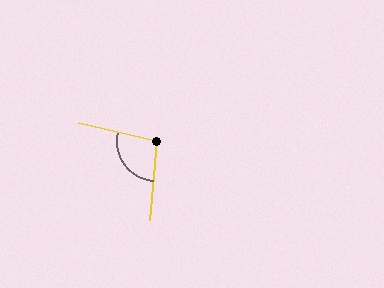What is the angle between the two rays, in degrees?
Approximately 98 degrees.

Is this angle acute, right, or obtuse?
It is obtuse.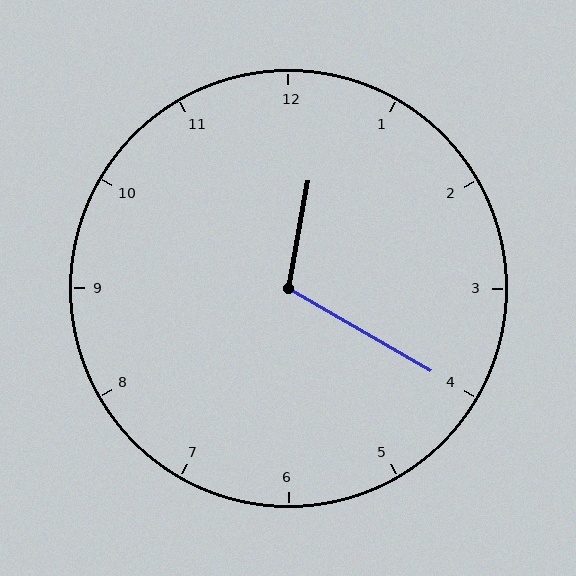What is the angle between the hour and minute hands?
Approximately 110 degrees.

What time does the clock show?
12:20.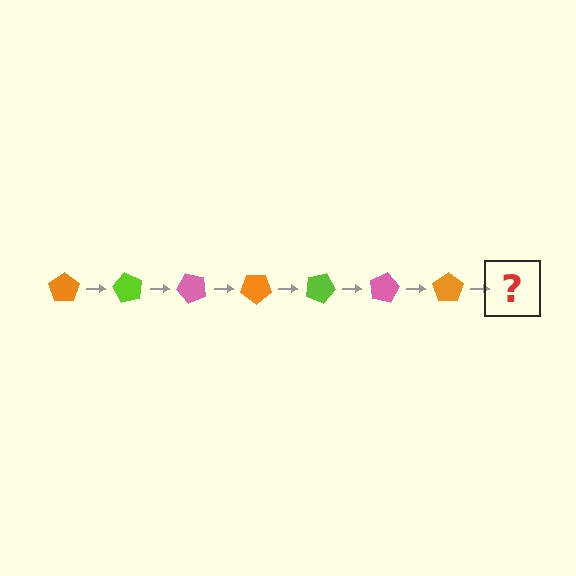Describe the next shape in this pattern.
It should be a lime pentagon, rotated 420 degrees from the start.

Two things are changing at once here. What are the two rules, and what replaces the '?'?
The two rules are that it rotates 60 degrees each step and the color cycles through orange, lime, and pink. The '?' should be a lime pentagon, rotated 420 degrees from the start.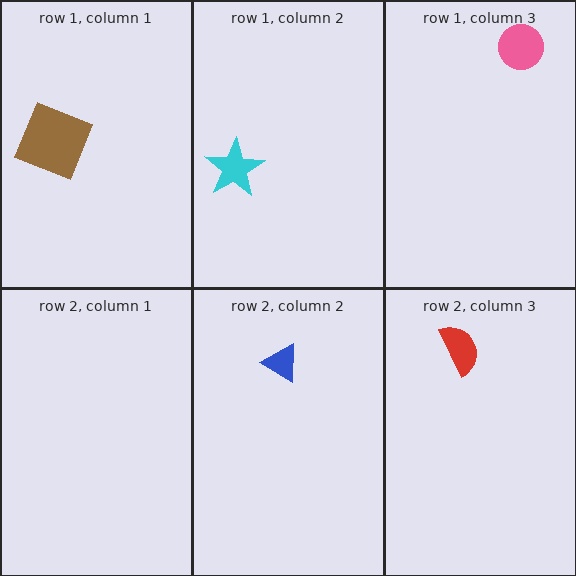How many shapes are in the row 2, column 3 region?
1.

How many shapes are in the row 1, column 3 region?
1.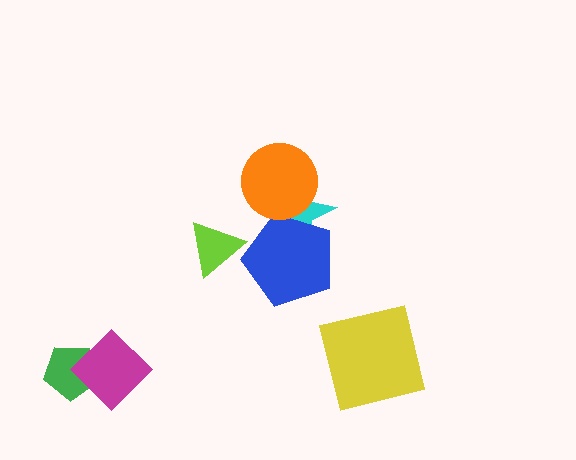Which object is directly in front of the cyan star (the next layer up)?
The blue pentagon is directly in front of the cyan star.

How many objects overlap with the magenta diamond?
1 object overlaps with the magenta diamond.